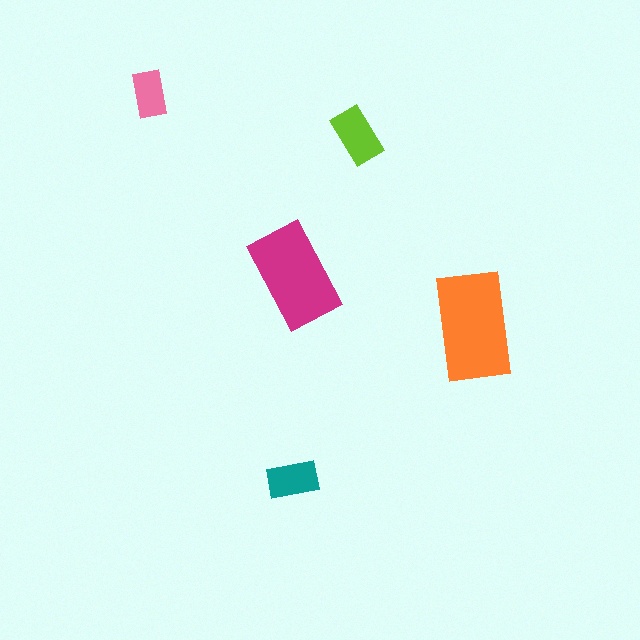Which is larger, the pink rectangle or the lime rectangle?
The lime one.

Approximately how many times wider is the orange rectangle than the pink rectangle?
About 2.5 times wider.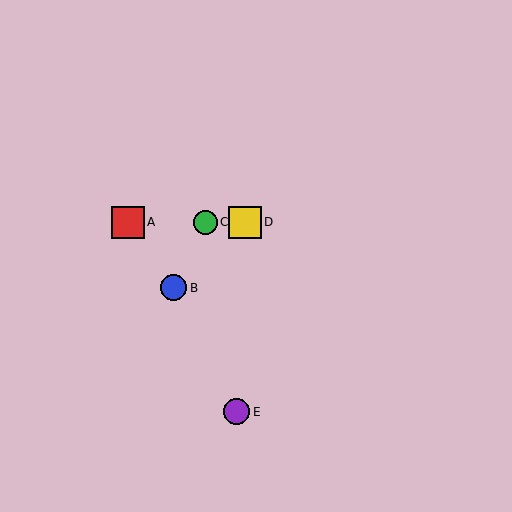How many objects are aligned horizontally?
3 objects (A, C, D) are aligned horizontally.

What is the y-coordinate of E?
Object E is at y≈412.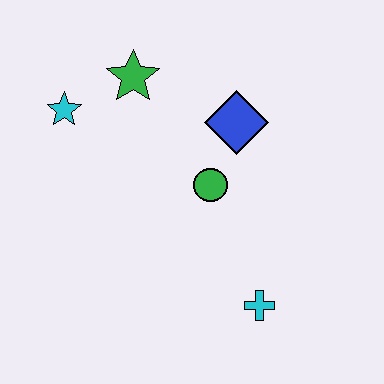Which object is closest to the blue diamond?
The green circle is closest to the blue diamond.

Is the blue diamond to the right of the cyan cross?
No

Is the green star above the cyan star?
Yes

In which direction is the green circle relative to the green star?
The green circle is below the green star.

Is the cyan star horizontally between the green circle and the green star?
No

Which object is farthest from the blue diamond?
The cyan cross is farthest from the blue diamond.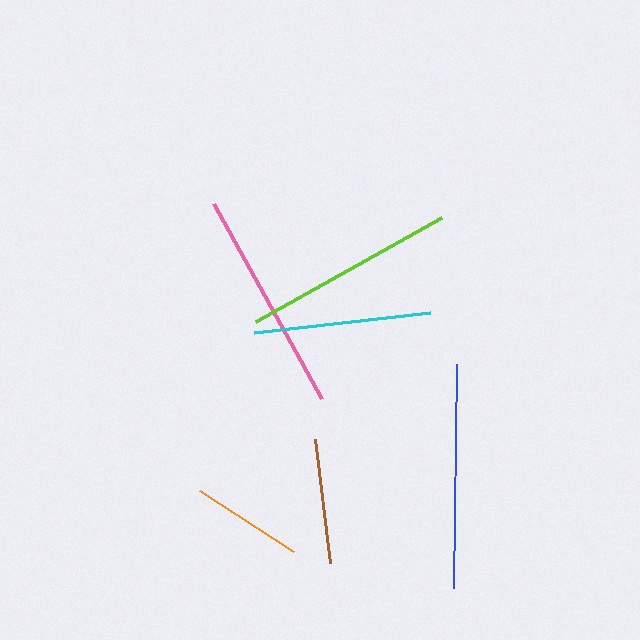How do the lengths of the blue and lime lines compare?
The blue and lime lines are approximately the same length.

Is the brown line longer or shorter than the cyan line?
The cyan line is longer than the brown line.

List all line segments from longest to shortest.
From longest to shortest: blue, pink, lime, cyan, brown, orange.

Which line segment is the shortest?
The orange line is the shortest at approximately 113 pixels.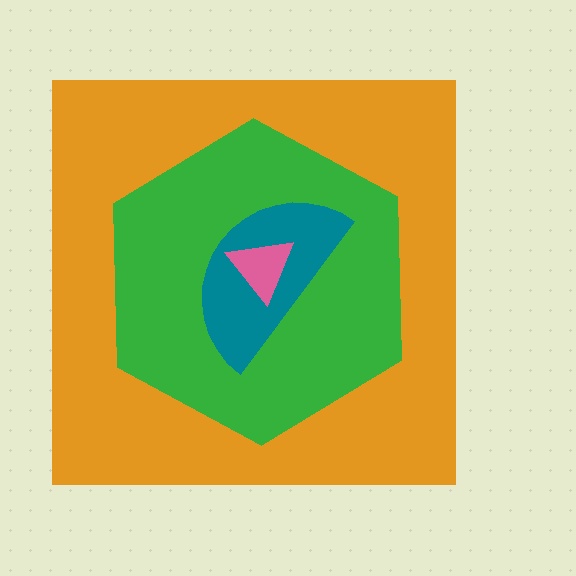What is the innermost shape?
The pink triangle.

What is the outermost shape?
The orange square.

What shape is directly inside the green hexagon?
The teal semicircle.